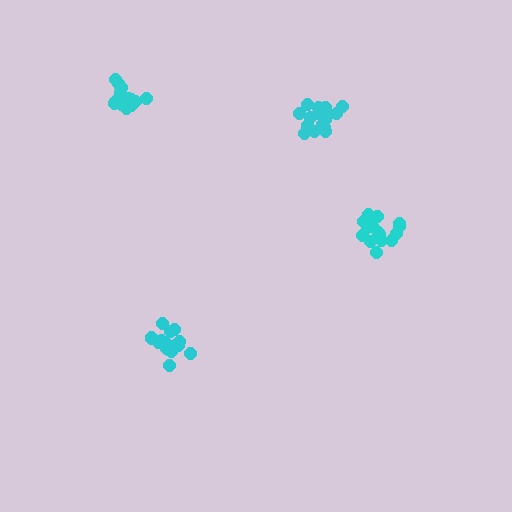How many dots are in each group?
Group 1: 20 dots, Group 2: 16 dots, Group 3: 15 dots, Group 4: 15 dots (66 total).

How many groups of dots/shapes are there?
There are 4 groups.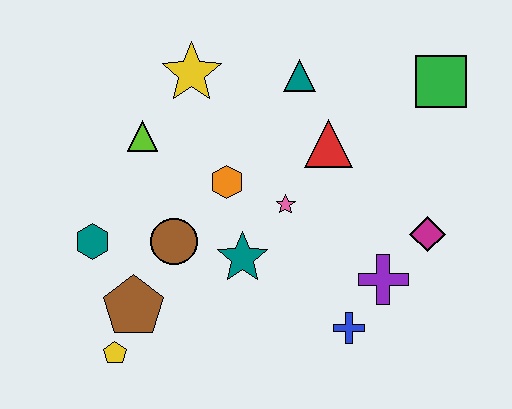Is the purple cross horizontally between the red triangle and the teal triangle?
No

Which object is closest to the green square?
The red triangle is closest to the green square.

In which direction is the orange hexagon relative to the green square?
The orange hexagon is to the left of the green square.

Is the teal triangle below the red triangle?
No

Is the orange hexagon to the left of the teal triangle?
Yes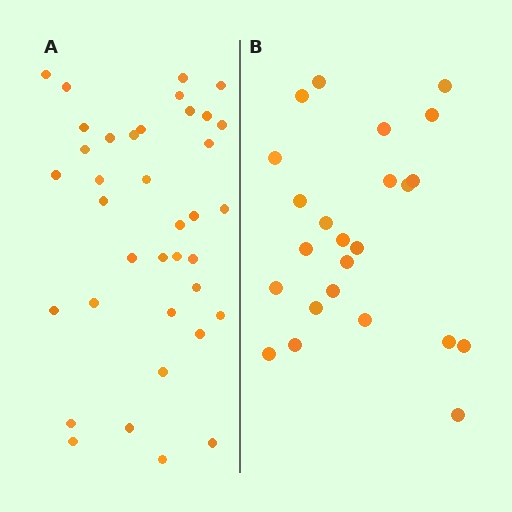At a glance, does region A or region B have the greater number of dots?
Region A (the left region) has more dots.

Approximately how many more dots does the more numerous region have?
Region A has approximately 15 more dots than region B.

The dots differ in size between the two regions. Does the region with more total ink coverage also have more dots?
No. Region B has more total ink coverage because its dots are larger, but region A actually contains more individual dots. Total area can be misleading — the number of items is what matters here.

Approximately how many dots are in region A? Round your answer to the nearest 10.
About 40 dots. (The exact count is 37, which rounds to 40.)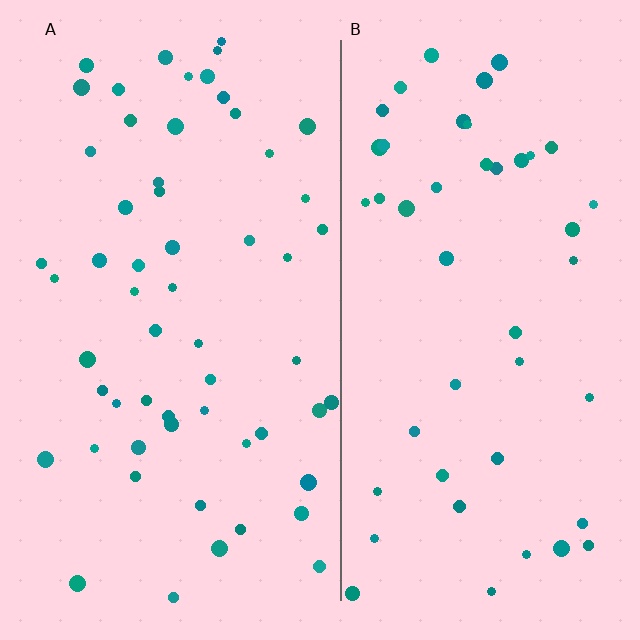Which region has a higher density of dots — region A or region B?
A (the left).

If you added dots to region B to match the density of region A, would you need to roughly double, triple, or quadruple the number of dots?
Approximately double.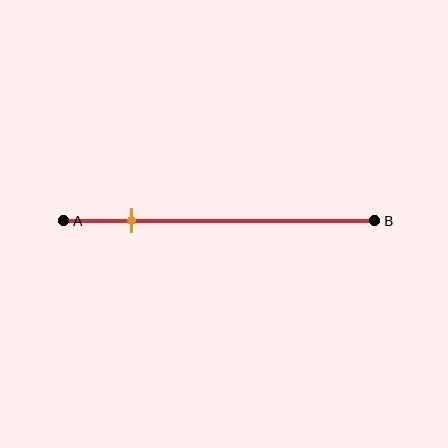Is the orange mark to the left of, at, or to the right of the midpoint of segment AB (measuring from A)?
The orange mark is to the left of the midpoint of segment AB.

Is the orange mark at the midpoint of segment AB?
No, the mark is at about 20% from A, not at the 50% midpoint.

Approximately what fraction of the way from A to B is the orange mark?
The orange mark is approximately 20% of the way from A to B.